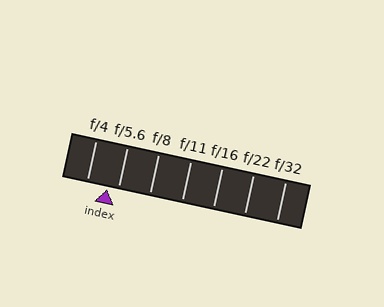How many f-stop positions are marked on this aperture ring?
There are 7 f-stop positions marked.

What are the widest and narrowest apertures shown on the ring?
The widest aperture shown is f/4 and the narrowest is f/32.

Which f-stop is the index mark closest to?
The index mark is closest to f/5.6.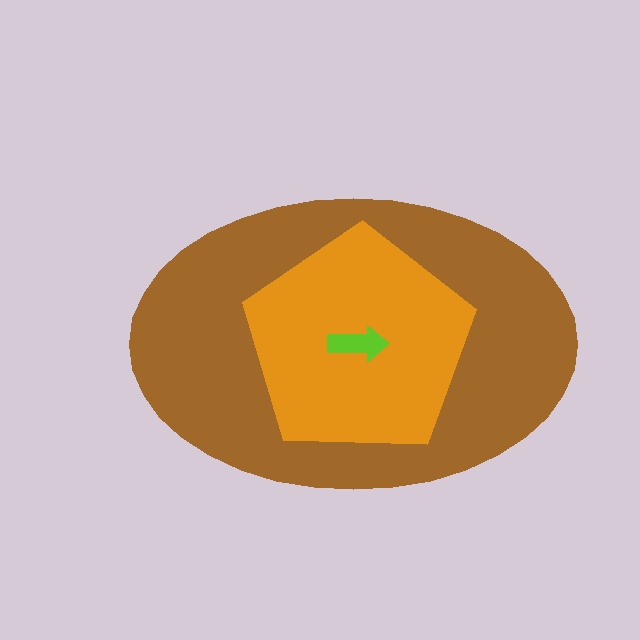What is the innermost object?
The lime arrow.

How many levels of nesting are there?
3.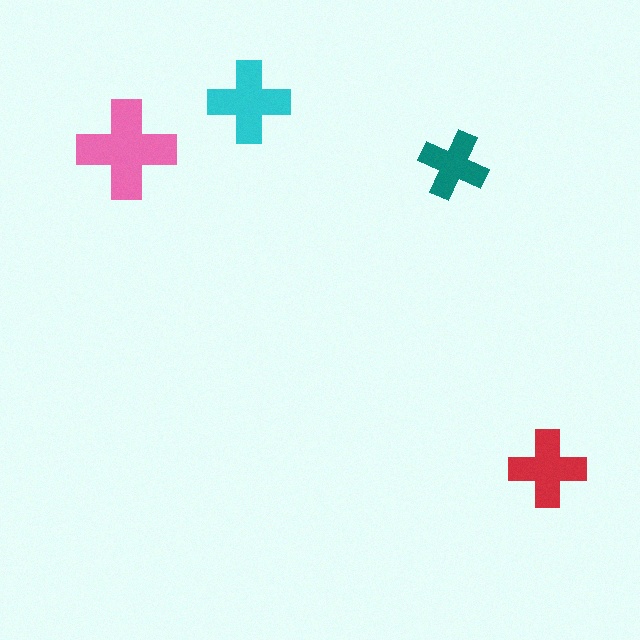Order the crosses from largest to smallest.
the pink one, the cyan one, the red one, the teal one.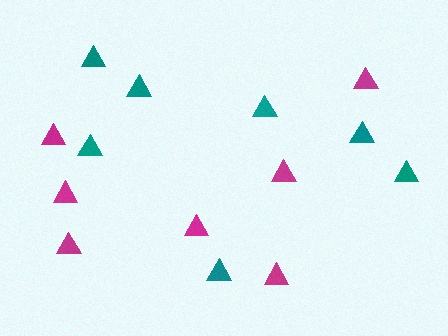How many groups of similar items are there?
There are 2 groups: one group of magenta triangles (7) and one group of teal triangles (7).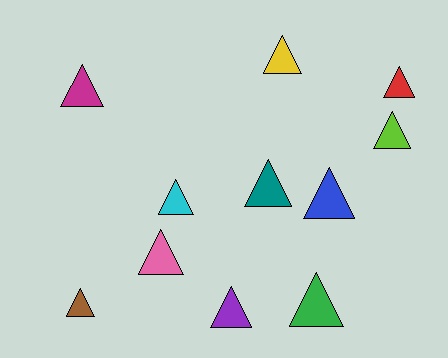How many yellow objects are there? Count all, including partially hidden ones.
There is 1 yellow object.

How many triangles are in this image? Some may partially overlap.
There are 11 triangles.